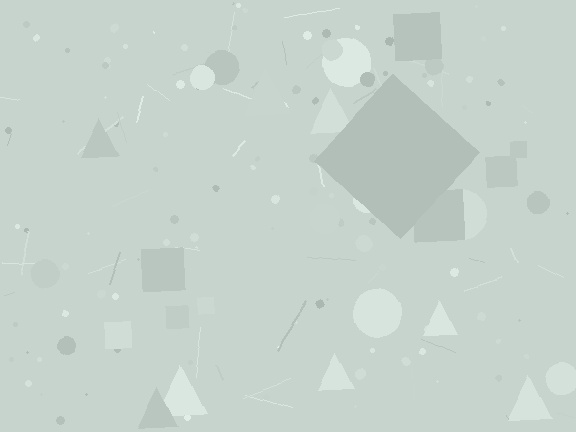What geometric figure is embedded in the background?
A diamond is embedded in the background.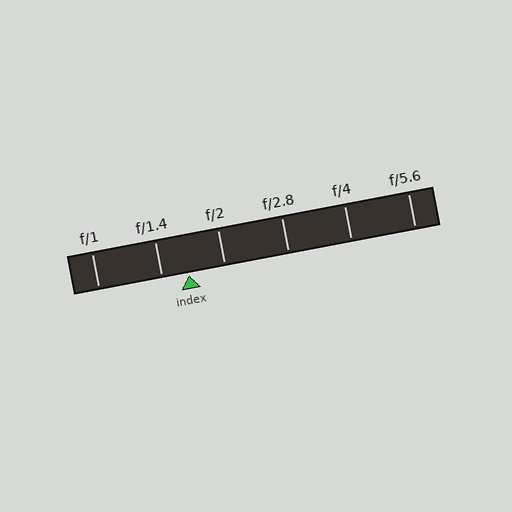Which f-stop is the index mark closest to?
The index mark is closest to f/1.4.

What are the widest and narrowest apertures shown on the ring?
The widest aperture shown is f/1 and the narrowest is f/5.6.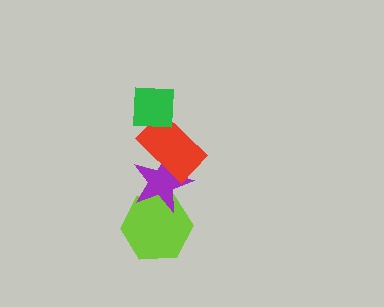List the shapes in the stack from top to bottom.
From top to bottom: the green square, the red rectangle, the purple star, the lime hexagon.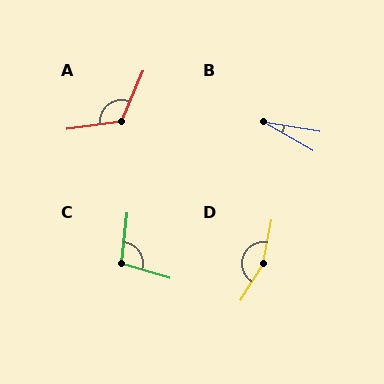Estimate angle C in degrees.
Approximately 100 degrees.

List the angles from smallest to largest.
B (20°), C (100°), A (122°), D (158°).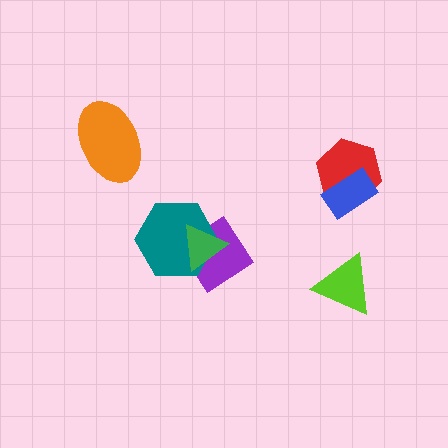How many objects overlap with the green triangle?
2 objects overlap with the green triangle.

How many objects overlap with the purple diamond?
2 objects overlap with the purple diamond.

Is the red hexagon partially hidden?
Yes, it is partially covered by another shape.